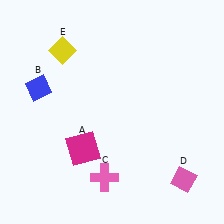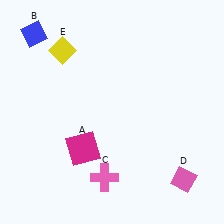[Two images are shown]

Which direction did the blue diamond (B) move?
The blue diamond (B) moved up.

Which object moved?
The blue diamond (B) moved up.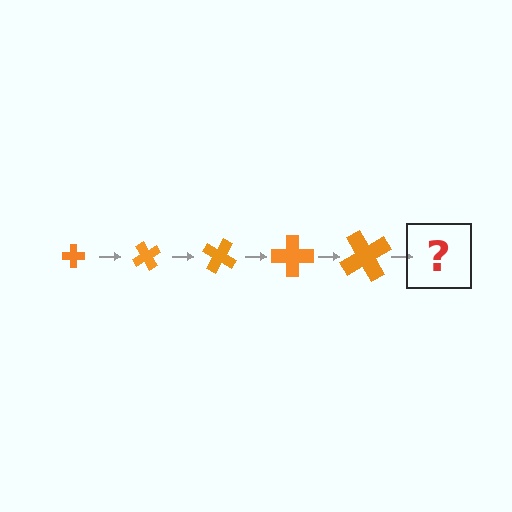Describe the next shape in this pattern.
It should be a cross, larger than the previous one and rotated 300 degrees from the start.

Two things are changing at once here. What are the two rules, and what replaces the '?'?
The two rules are that the cross grows larger each step and it rotates 60 degrees each step. The '?' should be a cross, larger than the previous one and rotated 300 degrees from the start.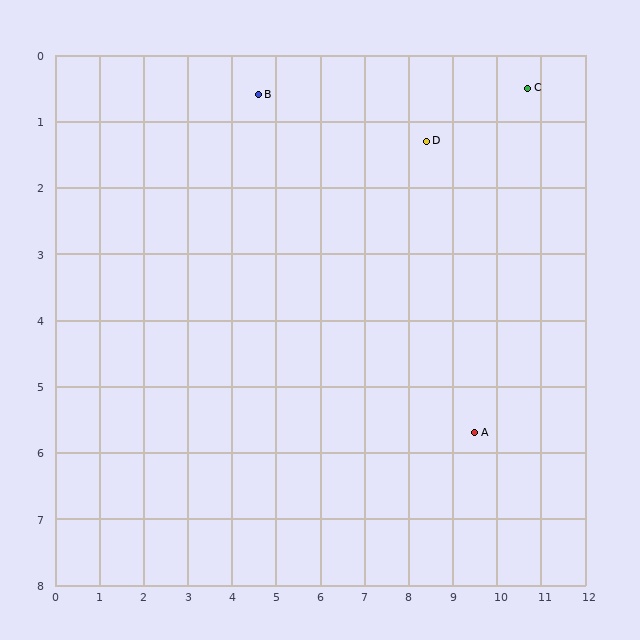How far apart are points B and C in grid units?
Points B and C are about 6.1 grid units apart.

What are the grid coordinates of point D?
Point D is at approximately (8.4, 1.3).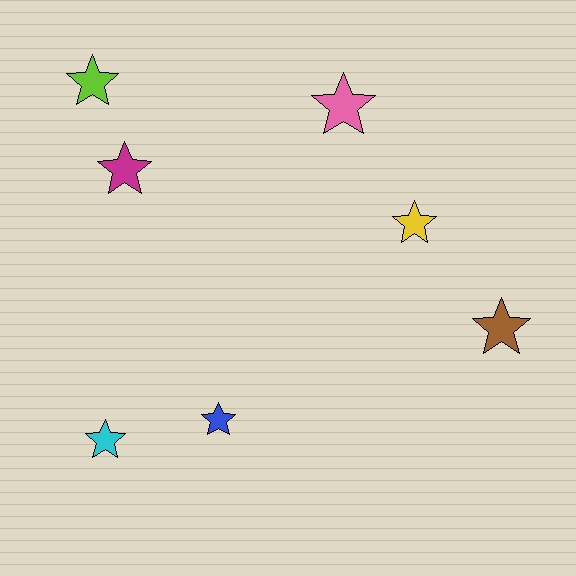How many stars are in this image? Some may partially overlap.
There are 7 stars.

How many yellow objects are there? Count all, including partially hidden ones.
There is 1 yellow object.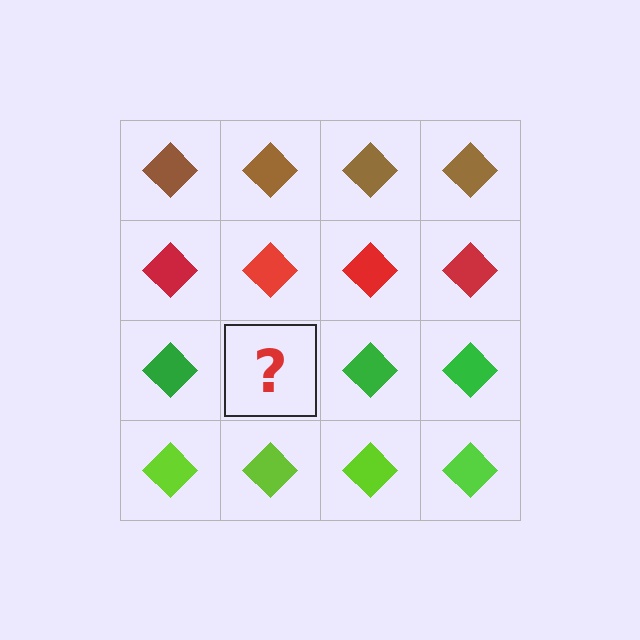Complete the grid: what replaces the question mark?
The question mark should be replaced with a green diamond.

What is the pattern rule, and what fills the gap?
The rule is that each row has a consistent color. The gap should be filled with a green diamond.